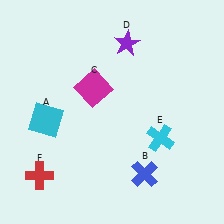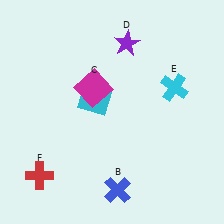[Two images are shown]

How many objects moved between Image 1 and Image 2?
3 objects moved between the two images.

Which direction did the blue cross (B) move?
The blue cross (B) moved left.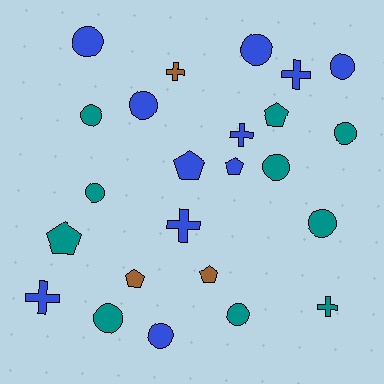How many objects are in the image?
There are 24 objects.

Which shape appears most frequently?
Circle, with 12 objects.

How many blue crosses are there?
There are 4 blue crosses.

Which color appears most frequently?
Blue, with 11 objects.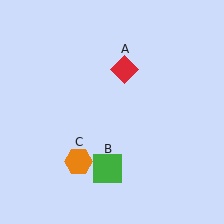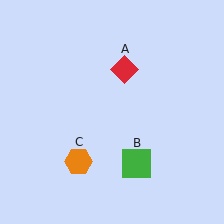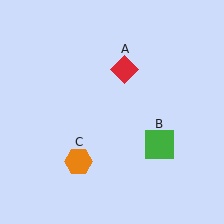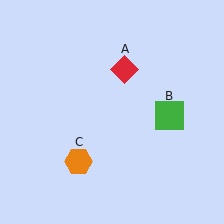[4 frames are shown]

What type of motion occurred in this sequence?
The green square (object B) rotated counterclockwise around the center of the scene.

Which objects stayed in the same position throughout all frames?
Red diamond (object A) and orange hexagon (object C) remained stationary.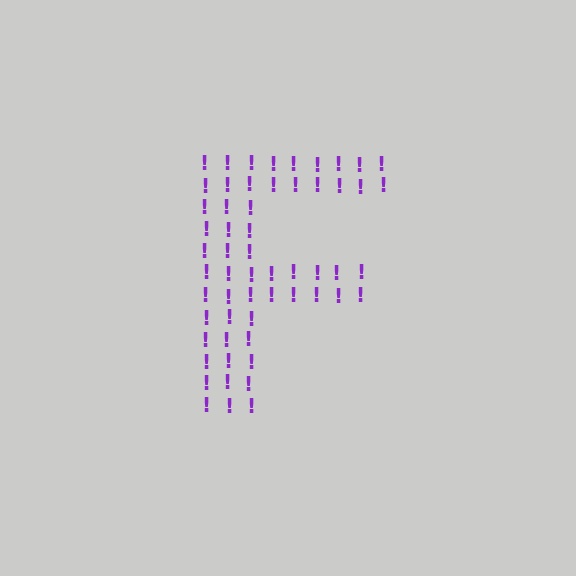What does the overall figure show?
The overall figure shows the letter F.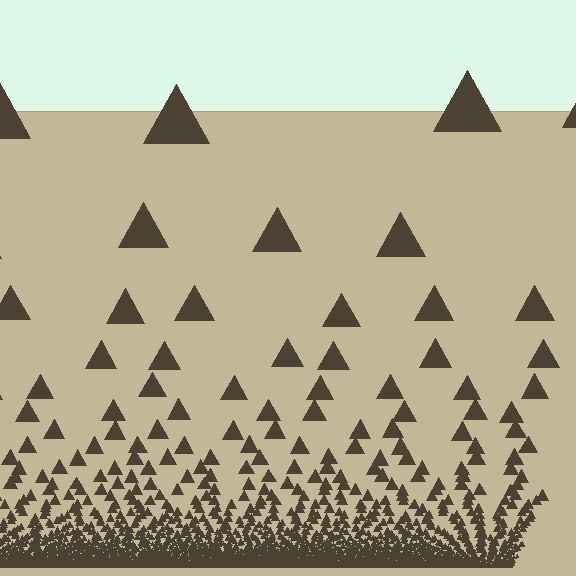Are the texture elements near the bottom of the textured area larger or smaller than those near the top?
Smaller. The gradient is inverted — elements near the bottom are smaller and denser.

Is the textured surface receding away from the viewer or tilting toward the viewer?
The surface appears to tilt toward the viewer. Texture elements get larger and sparser toward the top.